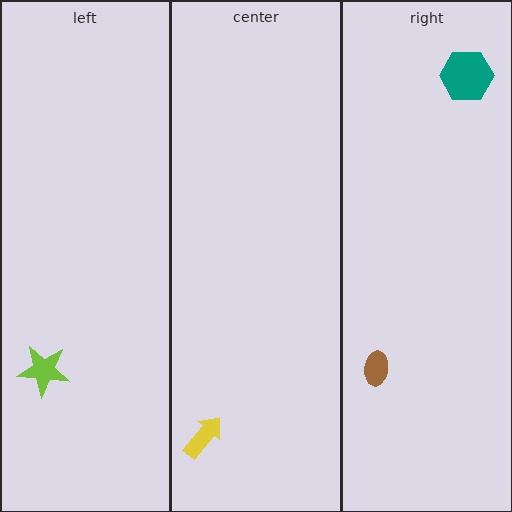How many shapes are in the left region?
1.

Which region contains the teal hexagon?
The right region.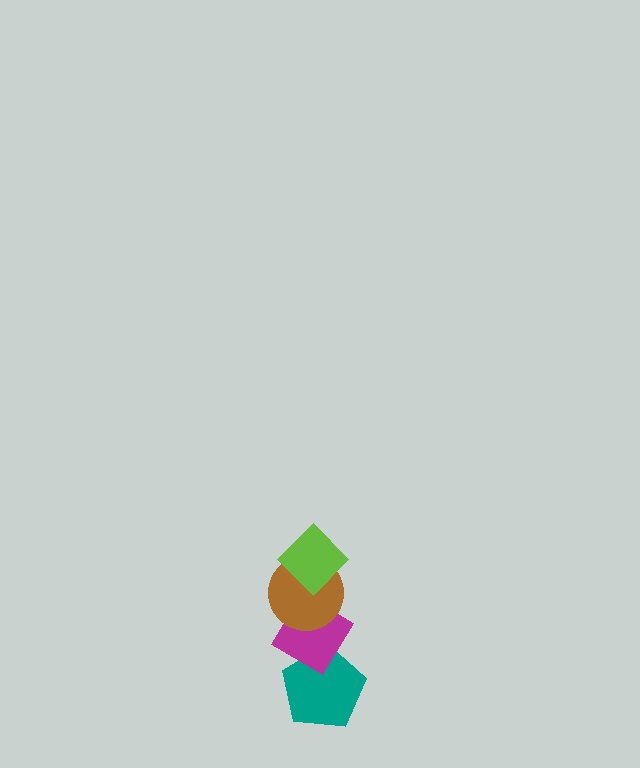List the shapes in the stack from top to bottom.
From top to bottom: the lime diamond, the brown circle, the magenta diamond, the teal pentagon.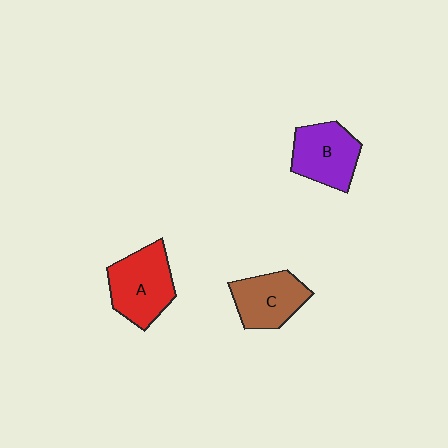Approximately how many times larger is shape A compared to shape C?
Approximately 1.2 times.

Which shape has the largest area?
Shape A (red).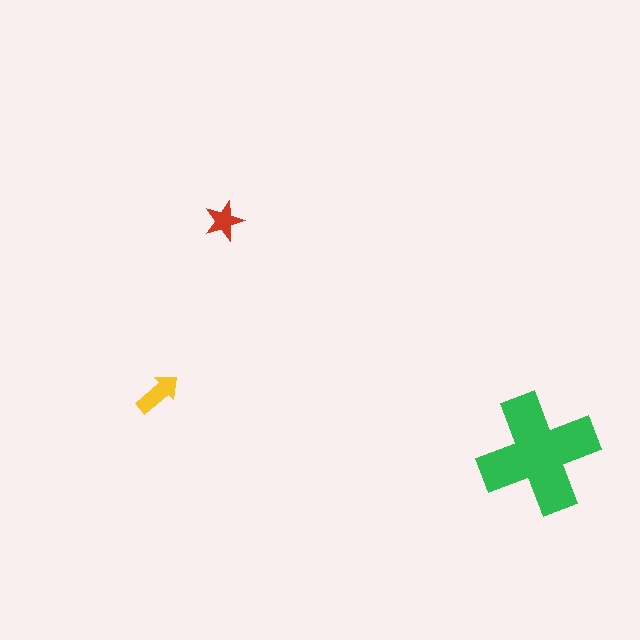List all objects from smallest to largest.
The red star, the yellow arrow, the green cross.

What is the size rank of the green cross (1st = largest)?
1st.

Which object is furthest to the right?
The green cross is rightmost.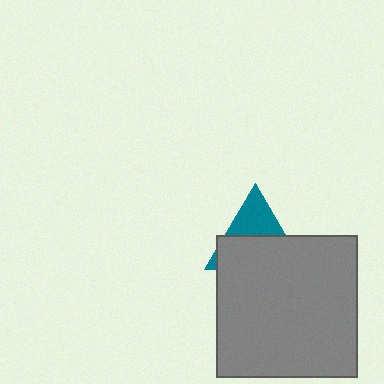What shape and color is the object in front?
The object in front is a gray square.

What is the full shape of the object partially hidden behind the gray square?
The partially hidden object is a teal triangle.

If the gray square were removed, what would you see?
You would see the complete teal triangle.